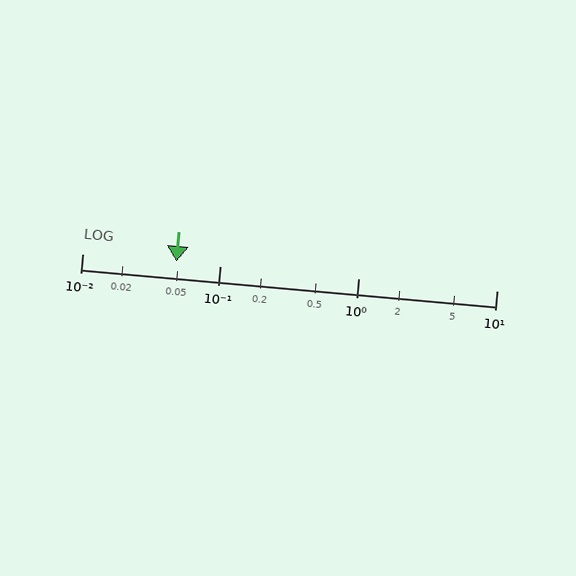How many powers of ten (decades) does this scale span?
The scale spans 3 decades, from 0.01 to 10.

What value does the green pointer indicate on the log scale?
The pointer indicates approximately 0.048.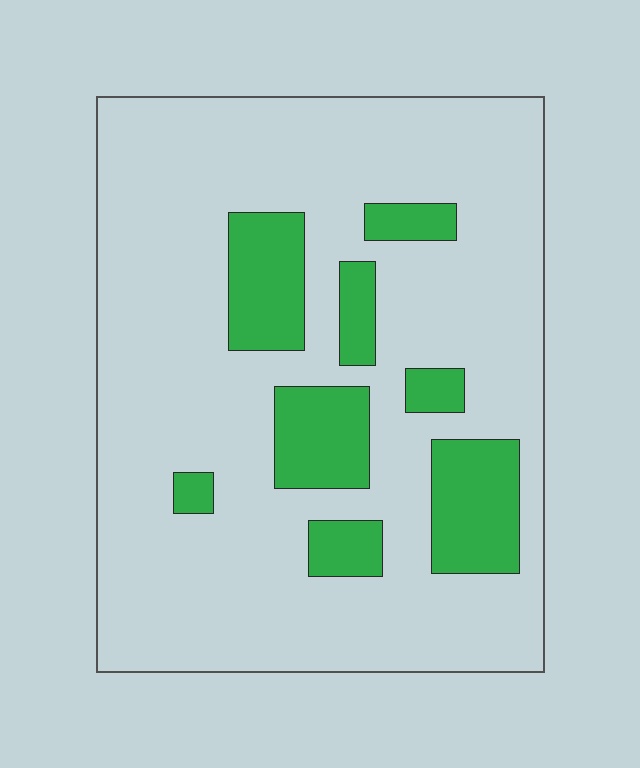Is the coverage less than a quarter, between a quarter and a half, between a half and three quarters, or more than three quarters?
Less than a quarter.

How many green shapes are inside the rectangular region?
8.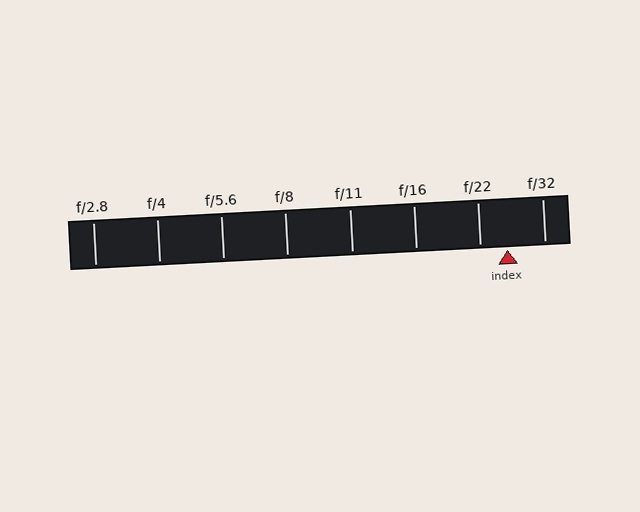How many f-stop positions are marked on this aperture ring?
There are 8 f-stop positions marked.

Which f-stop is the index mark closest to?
The index mark is closest to f/22.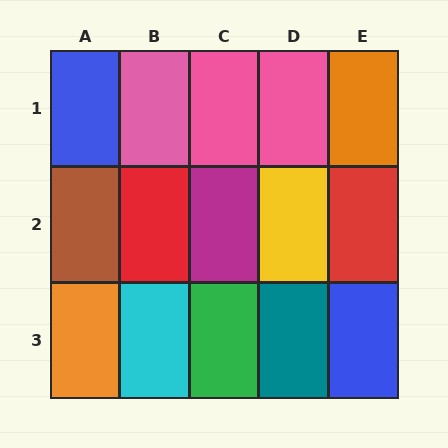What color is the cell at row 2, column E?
Red.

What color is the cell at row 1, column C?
Pink.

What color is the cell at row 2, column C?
Magenta.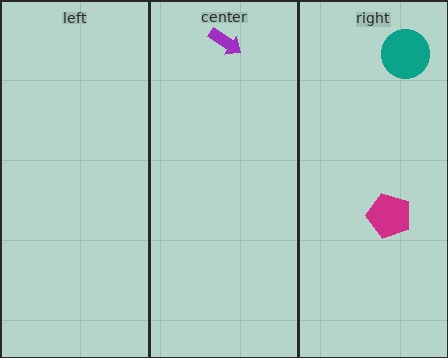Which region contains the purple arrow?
The center region.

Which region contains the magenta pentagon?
The right region.